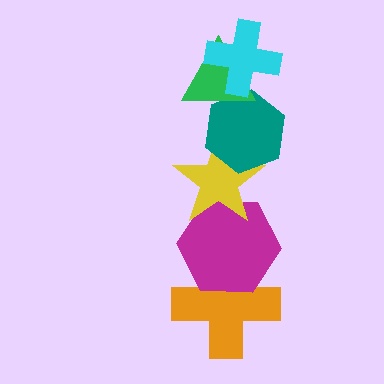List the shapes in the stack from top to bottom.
From top to bottom: the cyan cross, the green triangle, the teal hexagon, the yellow star, the magenta hexagon, the orange cross.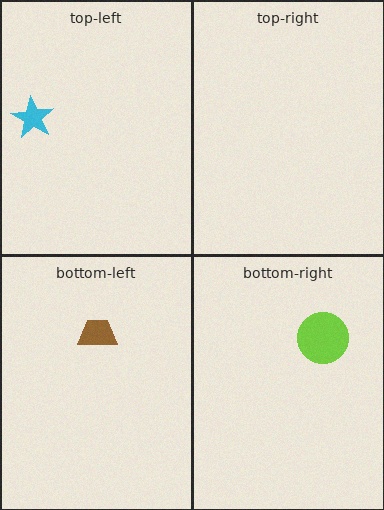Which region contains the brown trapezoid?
The bottom-left region.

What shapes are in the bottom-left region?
The brown trapezoid.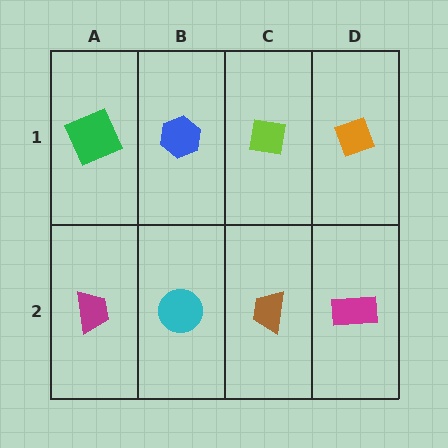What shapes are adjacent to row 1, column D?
A magenta rectangle (row 2, column D), a lime square (row 1, column C).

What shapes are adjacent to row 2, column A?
A green square (row 1, column A), a cyan circle (row 2, column B).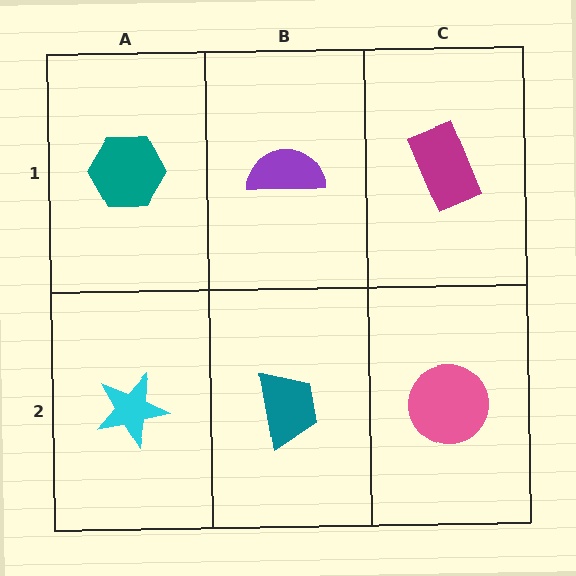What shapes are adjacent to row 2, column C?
A magenta rectangle (row 1, column C), a teal trapezoid (row 2, column B).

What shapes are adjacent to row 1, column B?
A teal trapezoid (row 2, column B), a teal hexagon (row 1, column A), a magenta rectangle (row 1, column C).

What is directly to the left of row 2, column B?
A cyan star.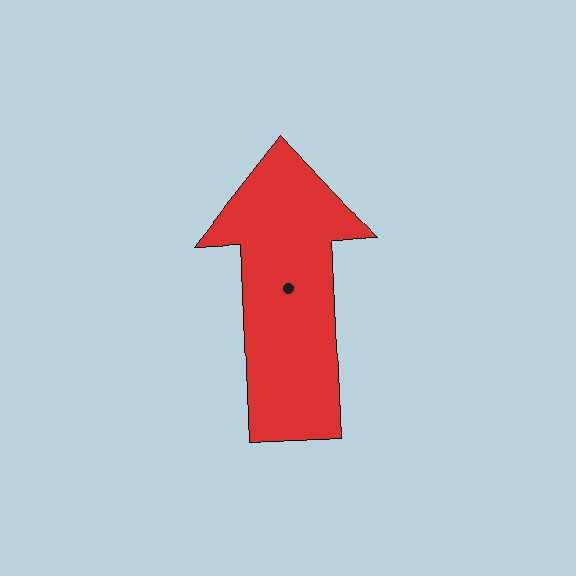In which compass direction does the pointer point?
North.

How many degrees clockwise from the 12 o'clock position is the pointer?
Approximately 358 degrees.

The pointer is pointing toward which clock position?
Roughly 12 o'clock.